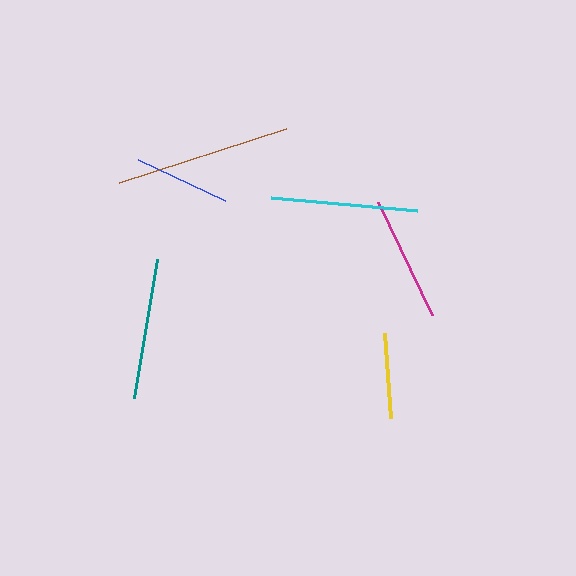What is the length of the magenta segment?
The magenta segment is approximately 126 pixels long.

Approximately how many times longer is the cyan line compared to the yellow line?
The cyan line is approximately 1.7 times the length of the yellow line.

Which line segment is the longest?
The brown line is the longest at approximately 176 pixels.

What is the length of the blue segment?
The blue segment is approximately 96 pixels long.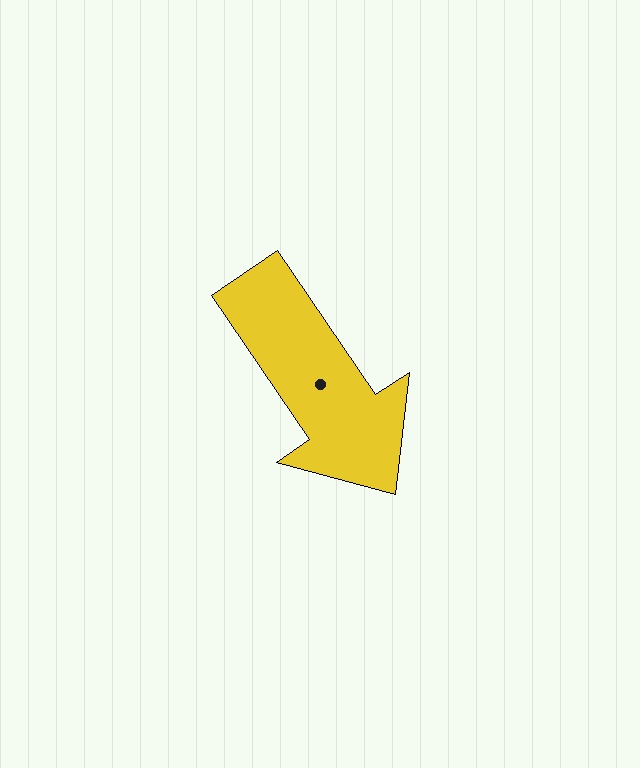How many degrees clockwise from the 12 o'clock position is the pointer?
Approximately 146 degrees.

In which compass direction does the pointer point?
Southeast.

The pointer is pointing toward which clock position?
Roughly 5 o'clock.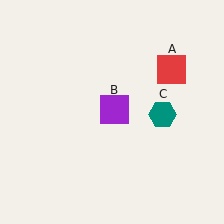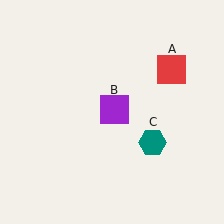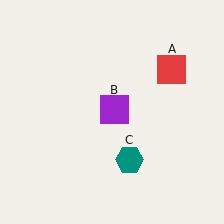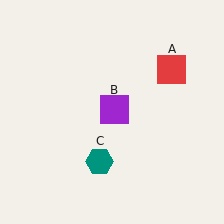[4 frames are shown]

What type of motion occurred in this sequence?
The teal hexagon (object C) rotated clockwise around the center of the scene.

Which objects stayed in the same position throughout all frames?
Red square (object A) and purple square (object B) remained stationary.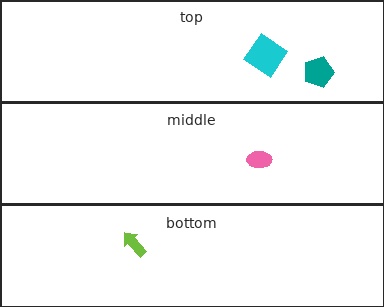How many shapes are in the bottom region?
1.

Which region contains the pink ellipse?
The middle region.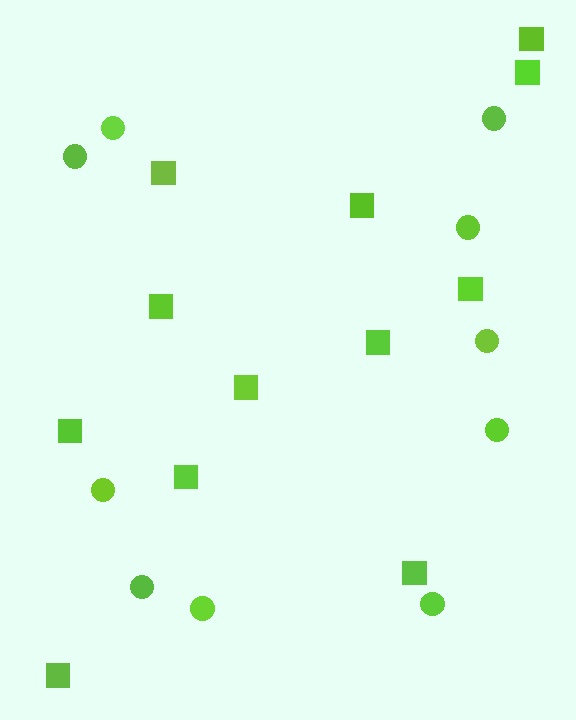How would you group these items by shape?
There are 2 groups: one group of squares (12) and one group of circles (10).